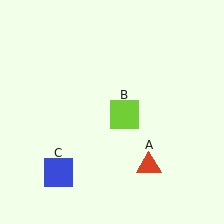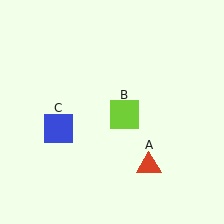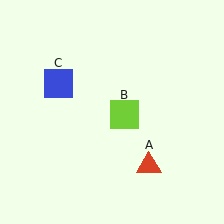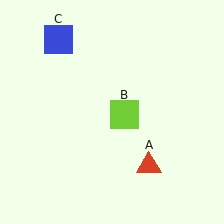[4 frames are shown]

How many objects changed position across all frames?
1 object changed position: blue square (object C).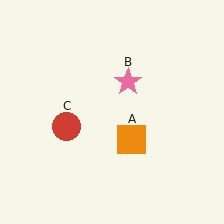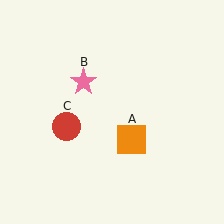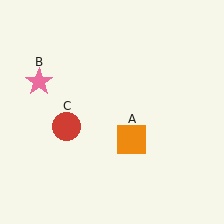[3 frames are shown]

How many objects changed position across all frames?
1 object changed position: pink star (object B).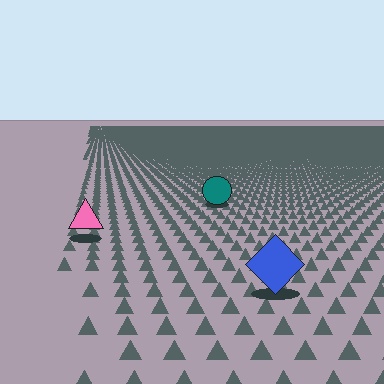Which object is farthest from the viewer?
The teal circle is farthest from the viewer. It appears smaller and the ground texture around it is denser.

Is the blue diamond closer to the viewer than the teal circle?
Yes. The blue diamond is closer — you can tell from the texture gradient: the ground texture is coarser near it.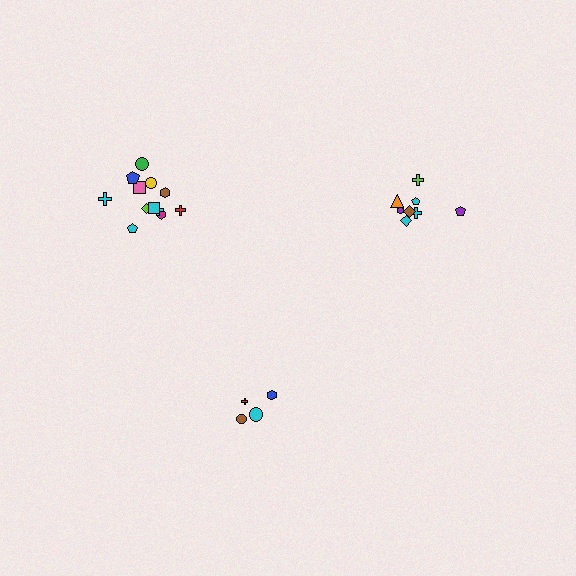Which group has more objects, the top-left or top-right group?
The top-left group.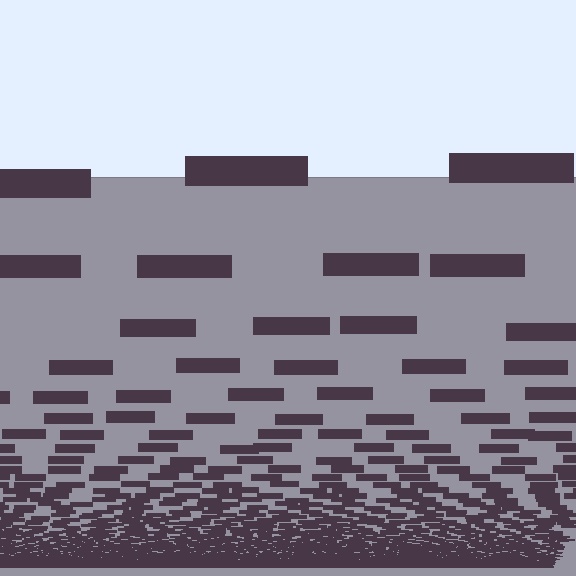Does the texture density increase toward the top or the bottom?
Density increases toward the bottom.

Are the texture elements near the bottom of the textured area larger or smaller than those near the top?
Smaller. The gradient is inverted — elements near the bottom are smaller and denser.